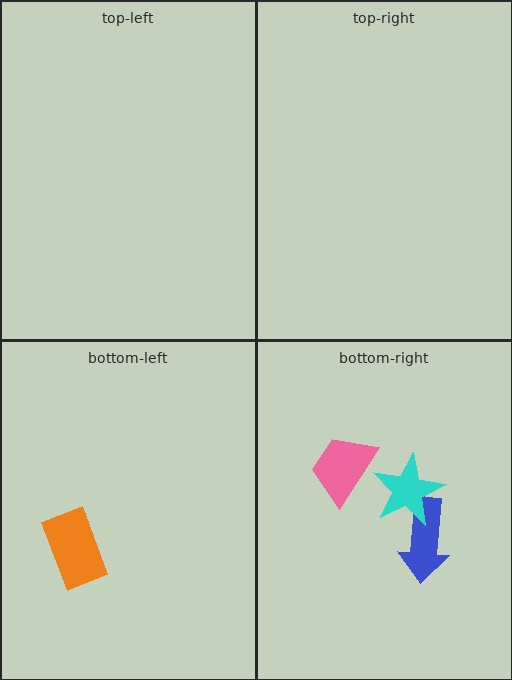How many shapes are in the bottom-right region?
3.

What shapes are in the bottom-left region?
The orange rectangle.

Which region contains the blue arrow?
The bottom-right region.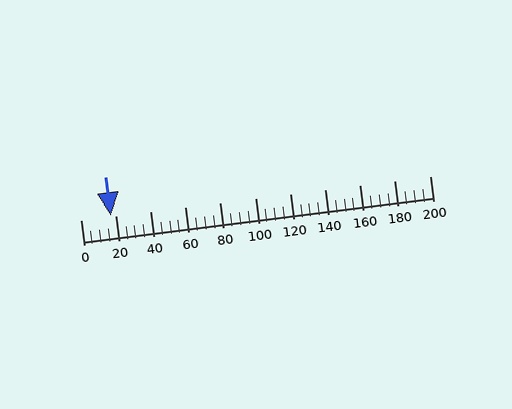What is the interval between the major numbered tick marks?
The major tick marks are spaced 20 units apart.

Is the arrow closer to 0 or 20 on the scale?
The arrow is closer to 20.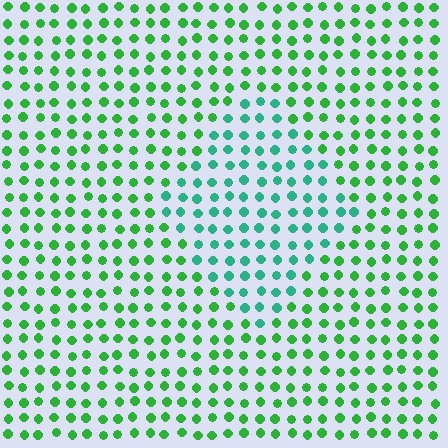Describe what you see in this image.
The image is filled with small green elements in a uniform arrangement. A diamond-shaped region is visible where the elements are tinted to a slightly different hue, forming a subtle color boundary.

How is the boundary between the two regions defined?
The boundary is defined purely by a slight shift in hue (about 35 degrees). Spacing, size, and orientation are identical on both sides.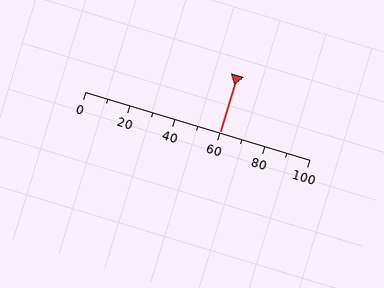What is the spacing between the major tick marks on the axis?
The major ticks are spaced 20 apart.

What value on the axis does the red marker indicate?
The marker indicates approximately 60.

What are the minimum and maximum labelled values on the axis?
The axis runs from 0 to 100.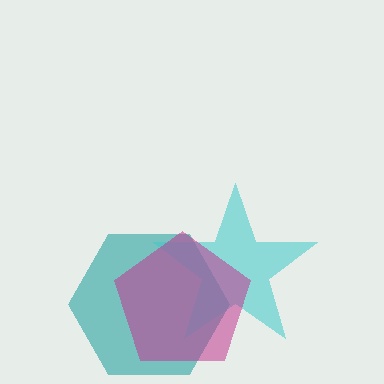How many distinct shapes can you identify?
There are 3 distinct shapes: a teal hexagon, a cyan star, a magenta pentagon.